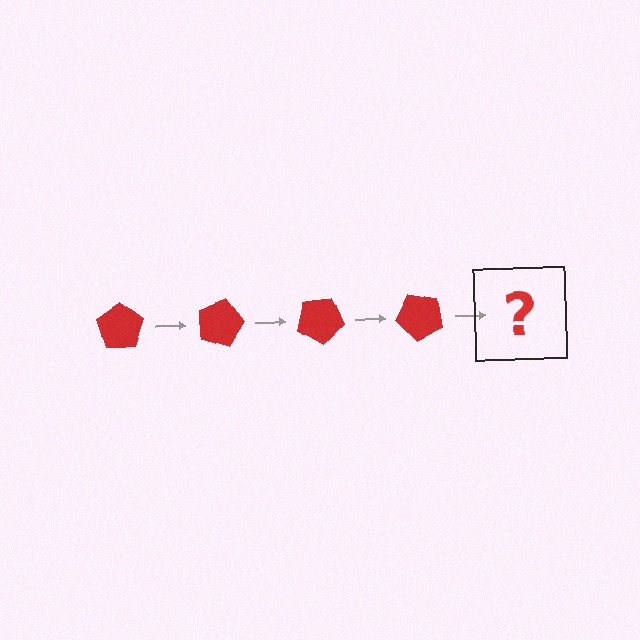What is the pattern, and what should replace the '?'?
The pattern is that the pentagon rotates 15 degrees each step. The '?' should be a red pentagon rotated 60 degrees.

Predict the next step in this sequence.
The next step is a red pentagon rotated 60 degrees.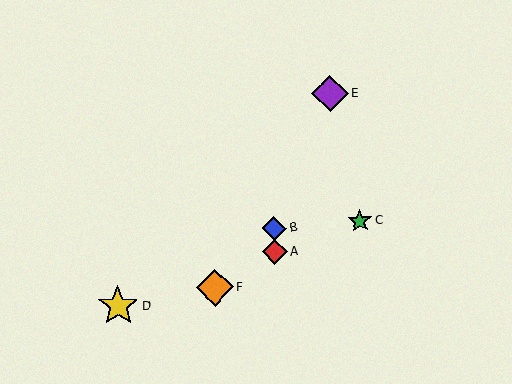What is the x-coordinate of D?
Object D is at x≈118.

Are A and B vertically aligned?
Yes, both are at x≈275.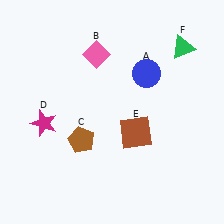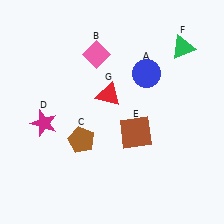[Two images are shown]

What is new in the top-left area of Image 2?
A red triangle (G) was added in the top-left area of Image 2.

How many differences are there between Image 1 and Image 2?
There is 1 difference between the two images.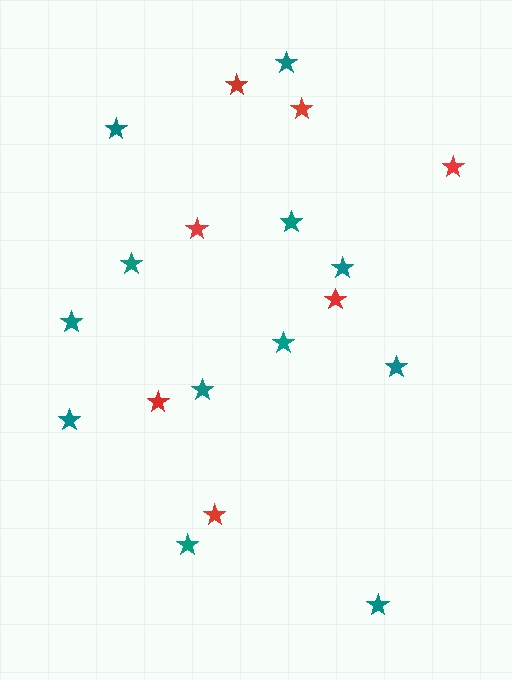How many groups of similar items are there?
There are 2 groups: one group of red stars (7) and one group of teal stars (12).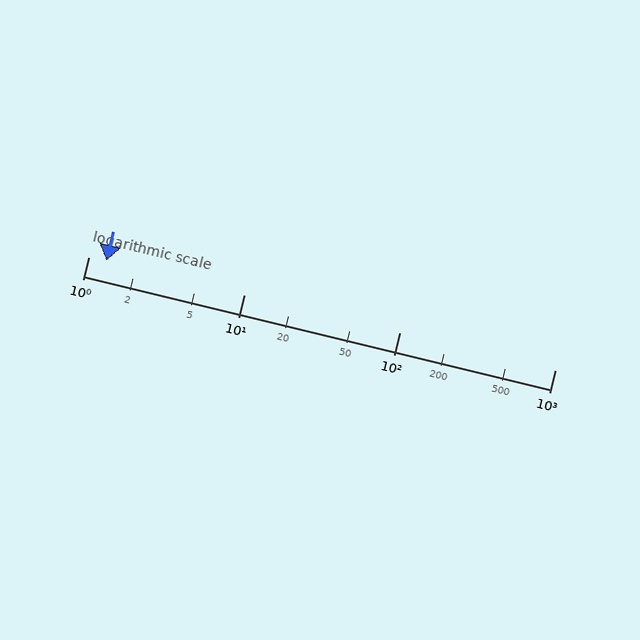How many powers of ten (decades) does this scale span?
The scale spans 3 decades, from 1 to 1000.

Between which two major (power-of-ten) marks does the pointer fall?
The pointer is between 1 and 10.